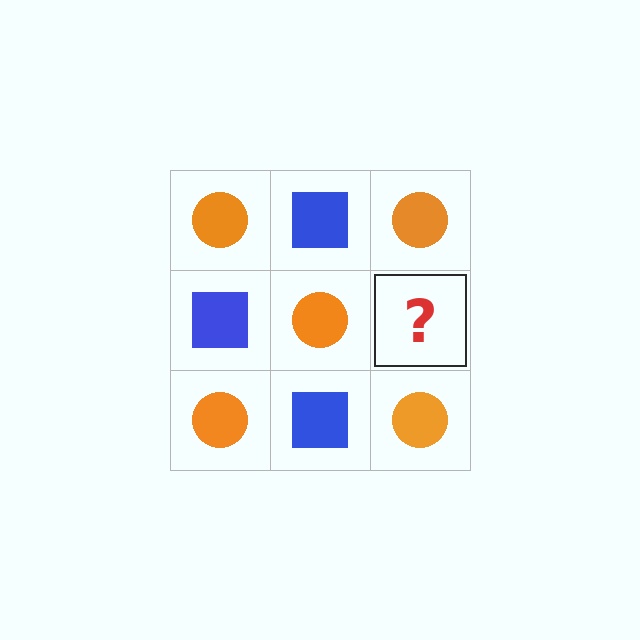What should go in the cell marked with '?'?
The missing cell should contain a blue square.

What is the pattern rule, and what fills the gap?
The rule is that it alternates orange circle and blue square in a checkerboard pattern. The gap should be filled with a blue square.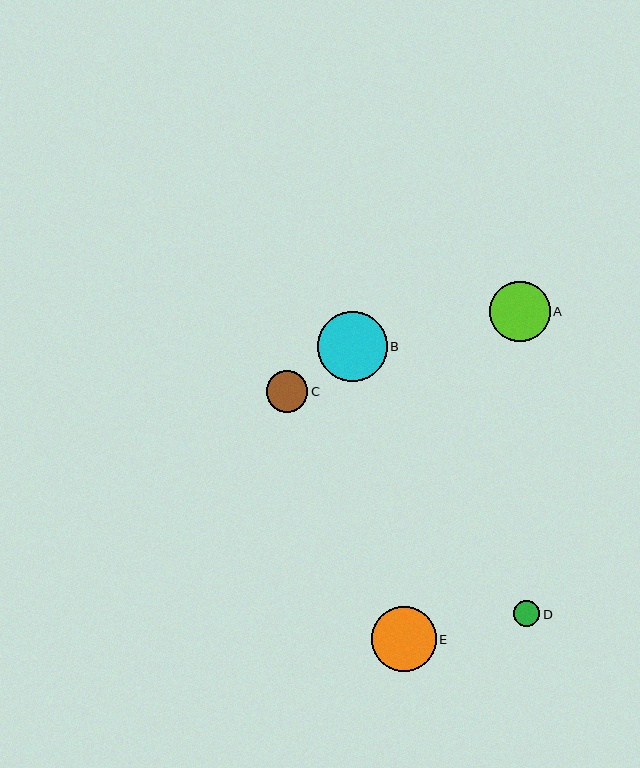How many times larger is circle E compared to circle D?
Circle E is approximately 2.5 times the size of circle D.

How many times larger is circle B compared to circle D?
Circle B is approximately 2.7 times the size of circle D.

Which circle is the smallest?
Circle D is the smallest with a size of approximately 26 pixels.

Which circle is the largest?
Circle B is the largest with a size of approximately 70 pixels.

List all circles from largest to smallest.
From largest to smallest: B, E, A, C, D.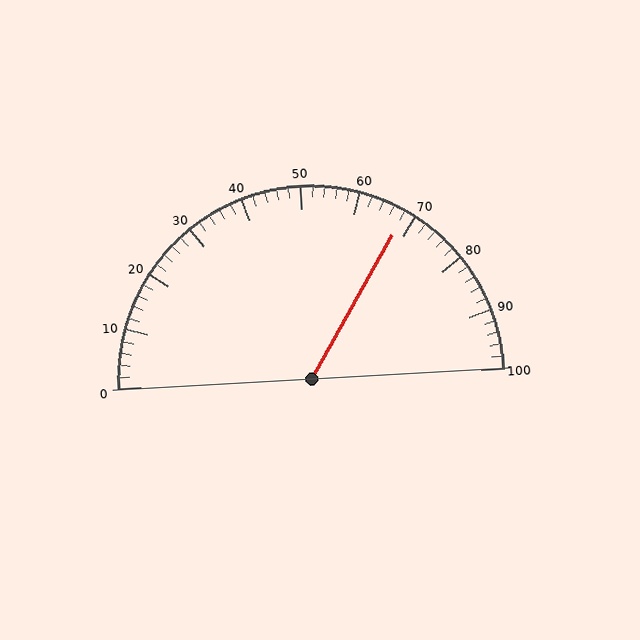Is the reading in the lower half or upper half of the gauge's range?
The reading is in the upper half of the range (0 to 100).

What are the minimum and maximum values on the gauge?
The gauge ranges from 0 to 100.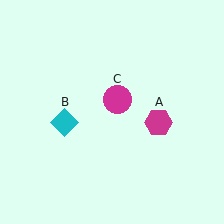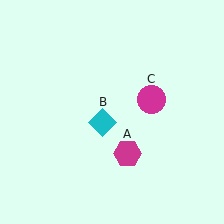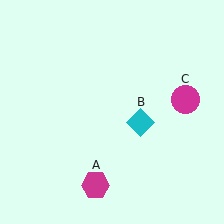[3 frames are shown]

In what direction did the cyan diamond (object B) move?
The cyan diamond (object B) moved right.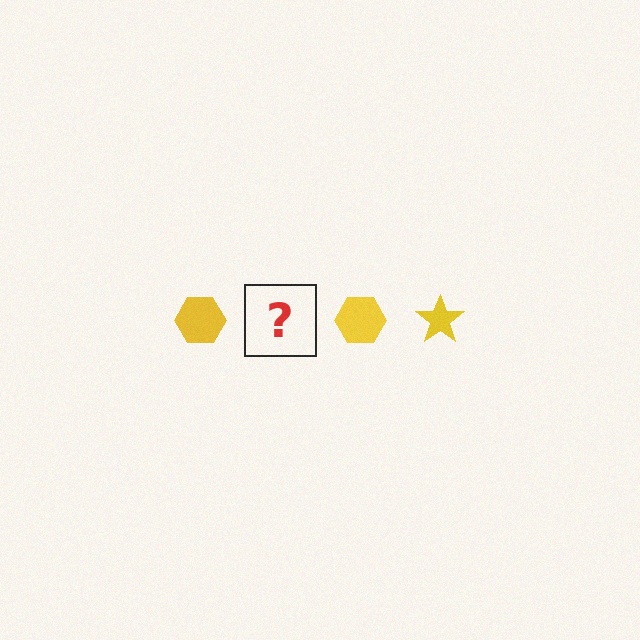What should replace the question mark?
The question mark should be replaced with a yellow star.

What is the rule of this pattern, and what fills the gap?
The rule is that the pattern cycles through hexagon, star shapes in yellow. The gap should be filled with a yellow star.